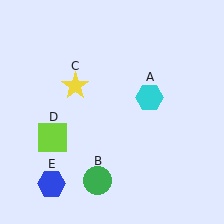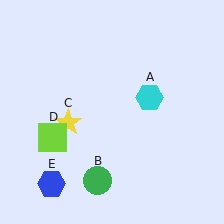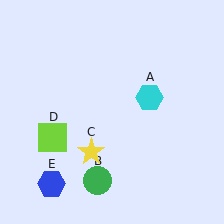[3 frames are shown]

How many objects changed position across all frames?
1 object changed position: yellow star (object C).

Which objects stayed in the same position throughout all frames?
Cyan hexagon (object A) and green circle (object B) and lime square (object D) and blue hexagon (object E) remained stationary.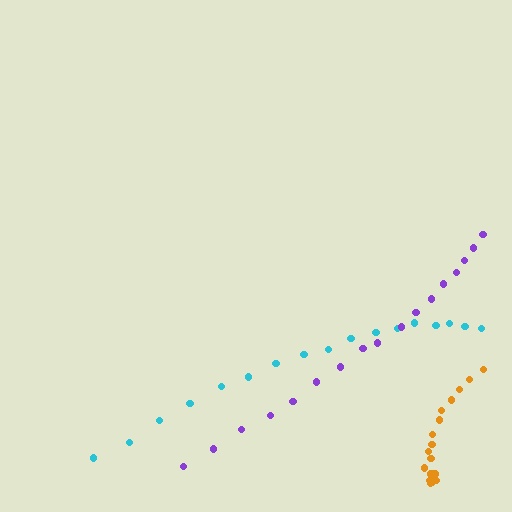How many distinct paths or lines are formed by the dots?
There are 3 distinct paths.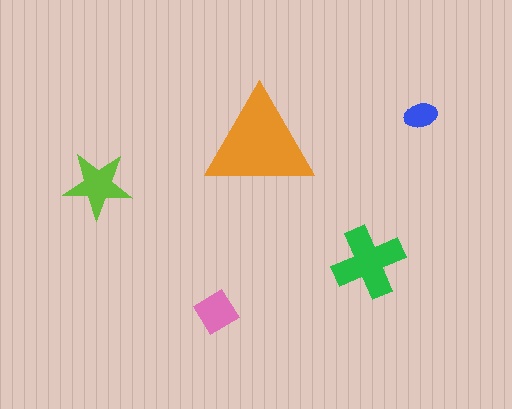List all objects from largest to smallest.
The orange triangle, the green cross, the lime star, the pink diamond, the blue ellipse.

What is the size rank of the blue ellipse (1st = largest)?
5th.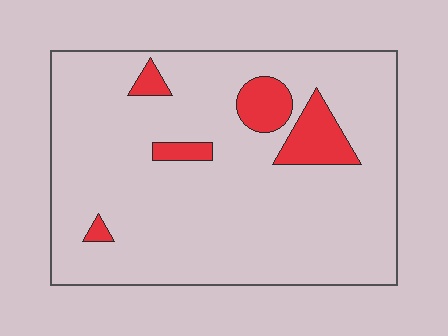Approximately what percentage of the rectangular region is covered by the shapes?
Approximately 10%.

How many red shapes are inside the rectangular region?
5.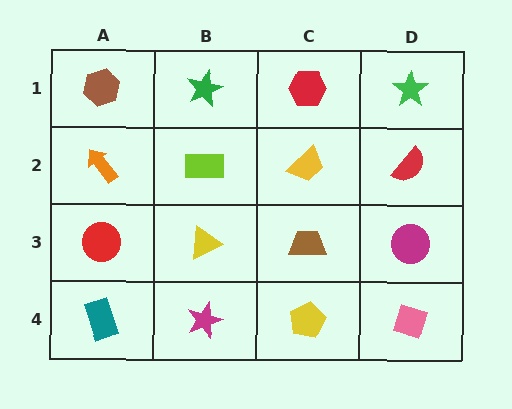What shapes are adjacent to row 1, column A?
An orange arrow (row 2, column A), a green star (row 1, column B).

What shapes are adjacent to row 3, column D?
A red semicircle (row 2, column D), a pink diamond (row 4, column D), a brown trapezoid (row 3, column C).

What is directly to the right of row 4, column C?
A pink diamond.